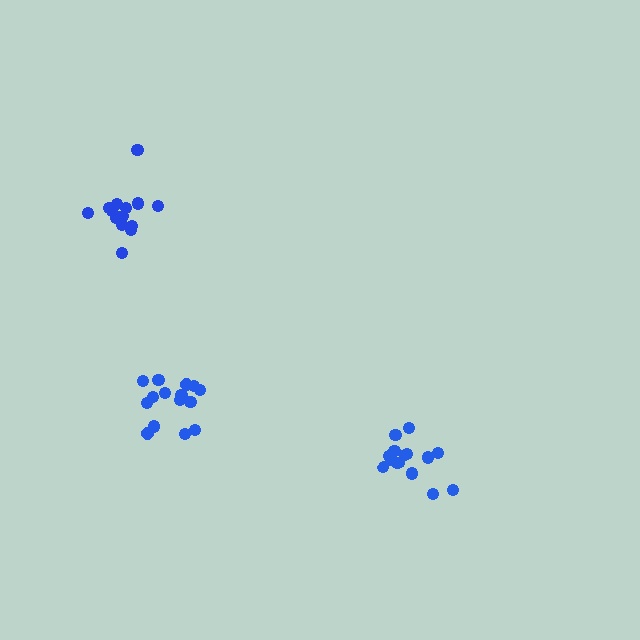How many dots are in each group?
Group 1: 15 dots, Group 2: 14 dots, Group 3: 15 dots (44 total).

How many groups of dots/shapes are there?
There are 3 groups.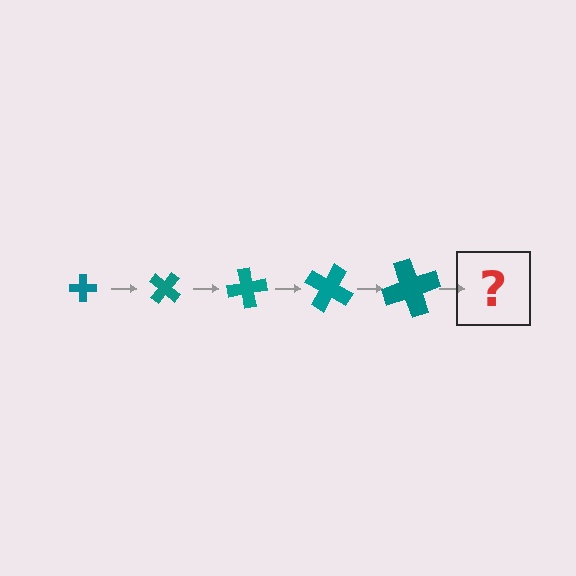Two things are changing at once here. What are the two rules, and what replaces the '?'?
The two rules are that the cross grows larger each step and it rotates 40 degrees each step. The '?' should be a cross, larger than the previous one and rotated 200 degrees from the start.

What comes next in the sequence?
The next element should be a cross, larger than the previous one and rotated 200 degrees from the start.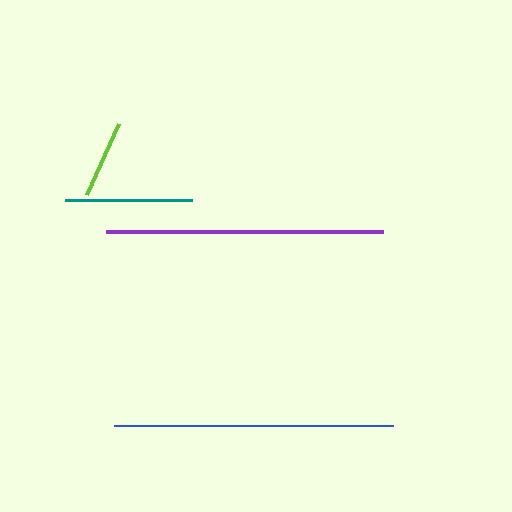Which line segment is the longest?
The blue line is the longest at approximately 279 pixels.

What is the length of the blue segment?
The blue segment is approximately 279 pixels long.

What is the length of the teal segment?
The teal segment is approximately 127 pixels long.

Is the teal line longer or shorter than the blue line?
The blue line is longer than the teal line.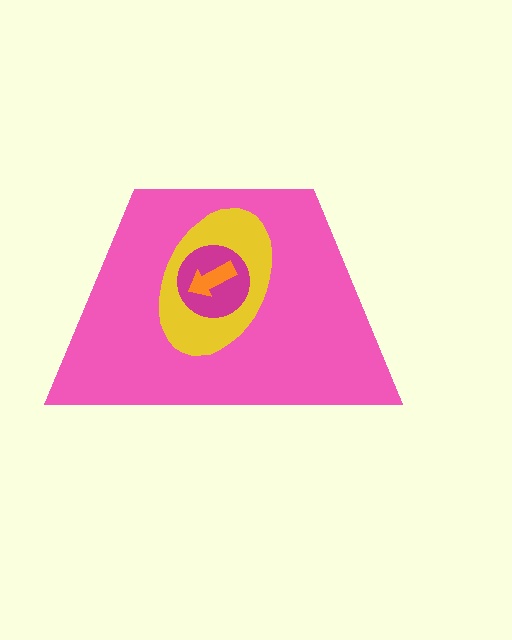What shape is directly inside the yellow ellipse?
The magenta circle.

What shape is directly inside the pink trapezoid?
The yellow ellipse.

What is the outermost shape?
The pink trapezoid.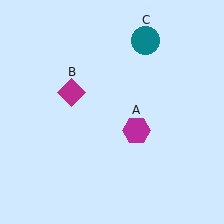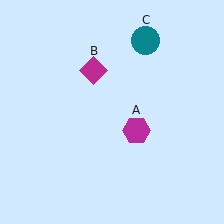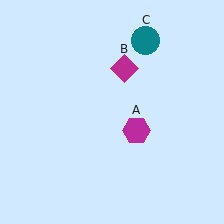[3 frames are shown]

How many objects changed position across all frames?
1 object changed position: magenta diamond (object B).